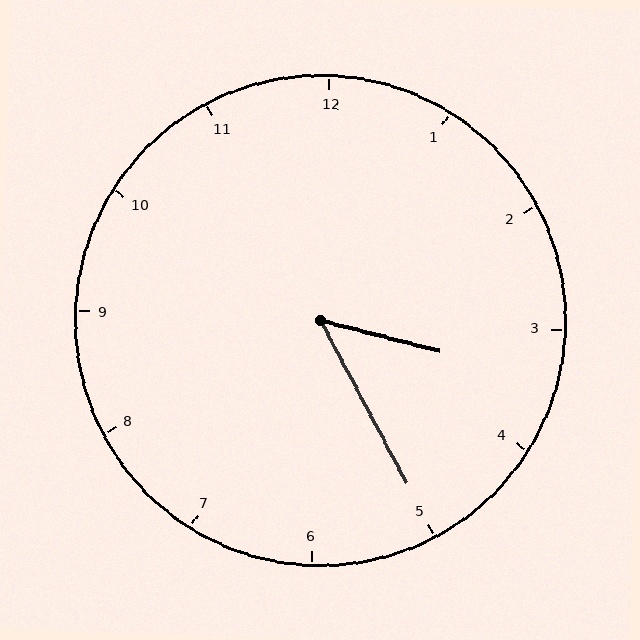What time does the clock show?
3:25.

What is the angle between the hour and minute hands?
Approximately 48 degrees.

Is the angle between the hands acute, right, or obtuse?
It is acute.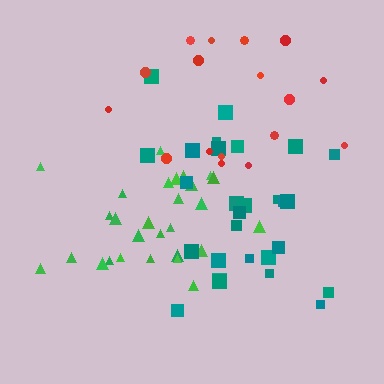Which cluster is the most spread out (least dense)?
Red.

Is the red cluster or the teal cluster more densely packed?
Teal.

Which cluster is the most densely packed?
Green.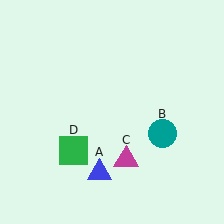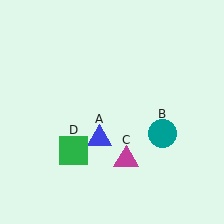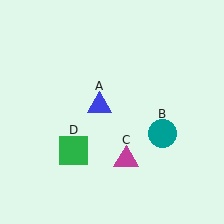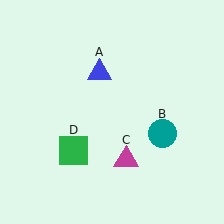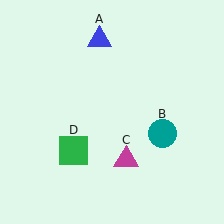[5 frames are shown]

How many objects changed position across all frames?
1 object changed position: blue triangle (object A).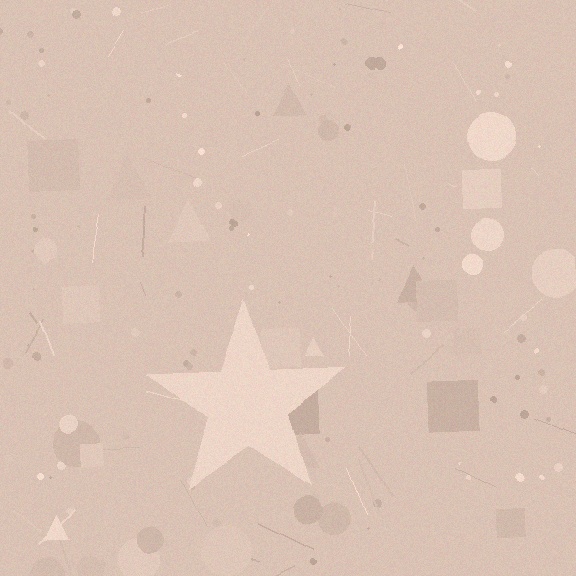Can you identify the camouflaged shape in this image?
The camouflaged shape is a star.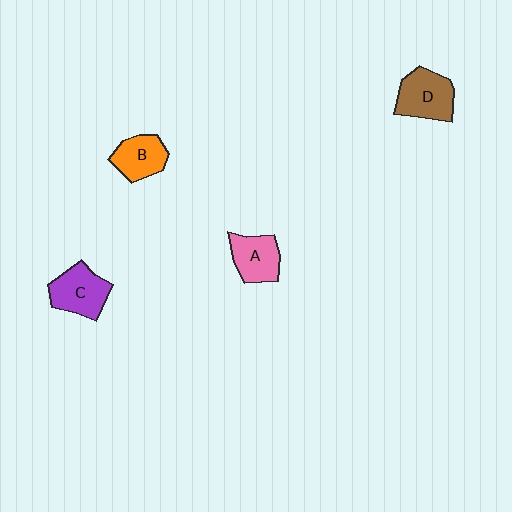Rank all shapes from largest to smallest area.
From largest to smallest: D (brown), C (purple), A (pink), B (orange).